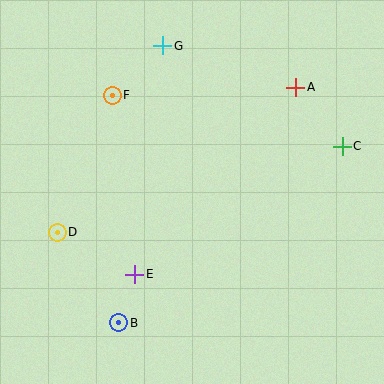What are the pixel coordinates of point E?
Point E is at (135, 274).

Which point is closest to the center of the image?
Point E at (135, 274) is closest to the center.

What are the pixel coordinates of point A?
Point A is at (296, 87).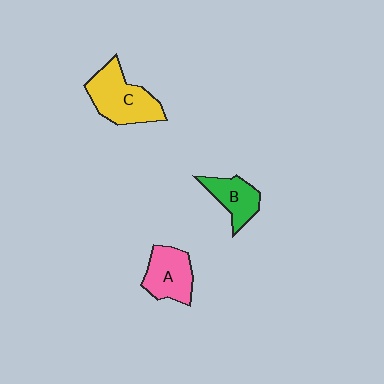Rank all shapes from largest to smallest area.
From largest to smallest: C (yellow), A (pink), B (green).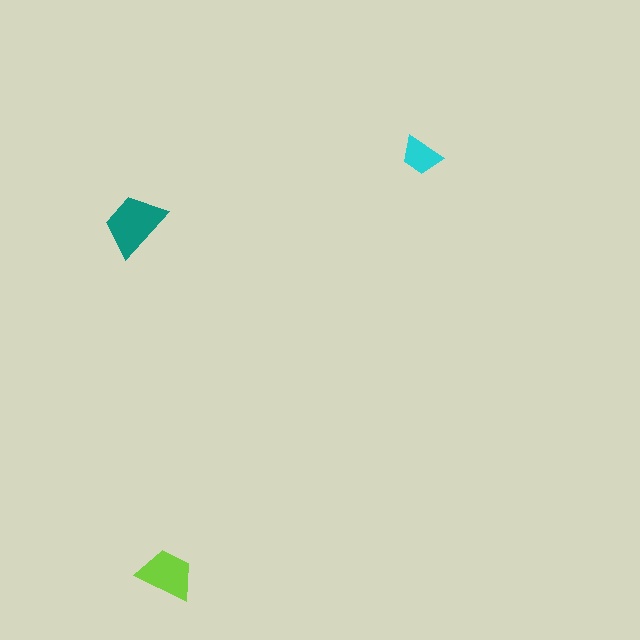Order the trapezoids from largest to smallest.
the teal one, the lime one, the cyan one.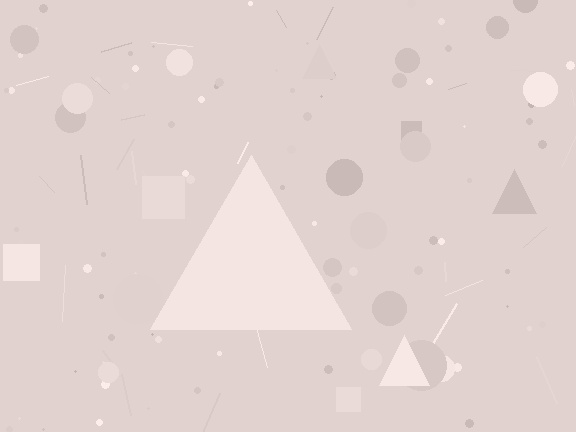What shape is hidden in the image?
A triangle is hidden in the image.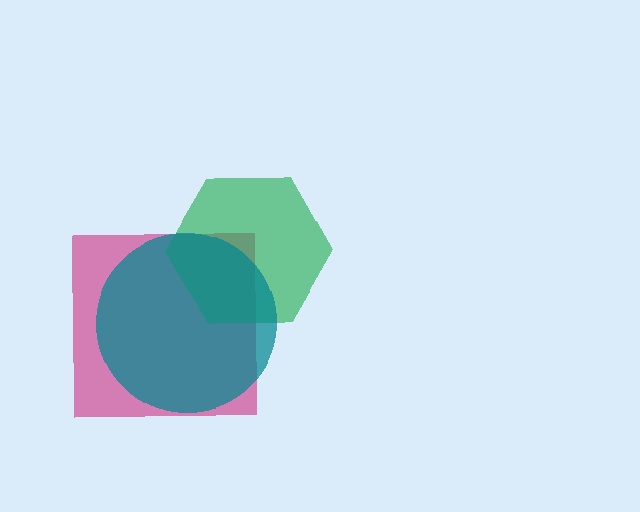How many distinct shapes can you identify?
There are 3 distinct shapes: a magenta square, a green hexagon, a teal circle.